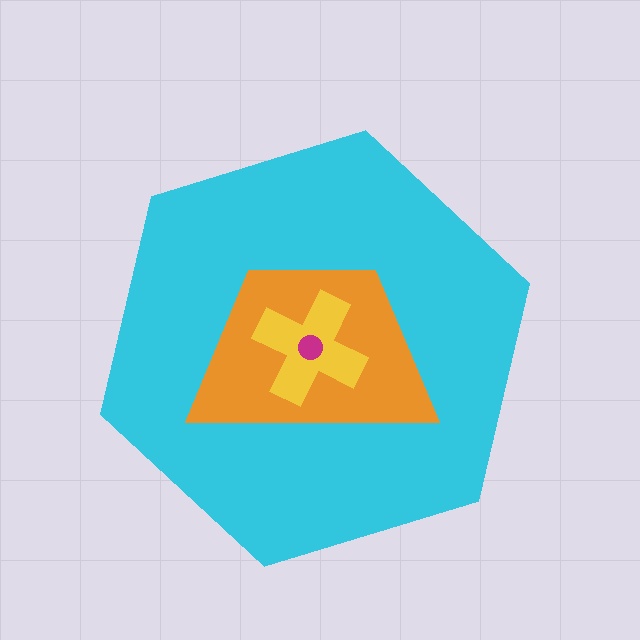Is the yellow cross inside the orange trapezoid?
Yes.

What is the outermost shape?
The cyan hexagon.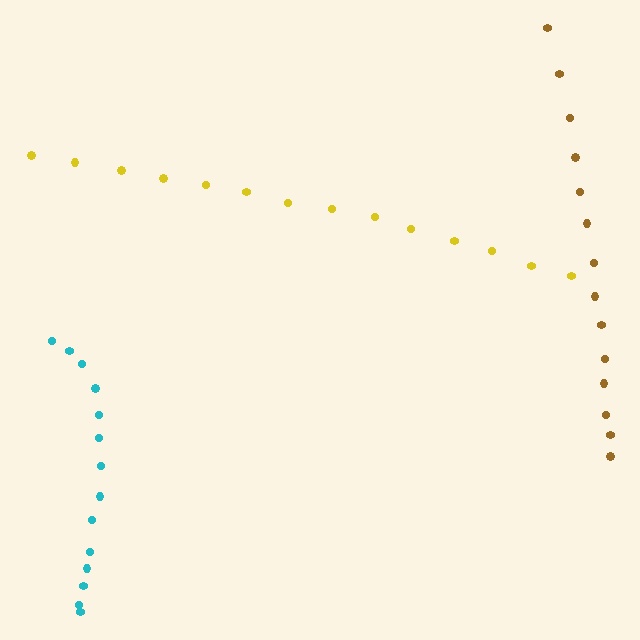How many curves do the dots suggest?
There are 3 distinct paths.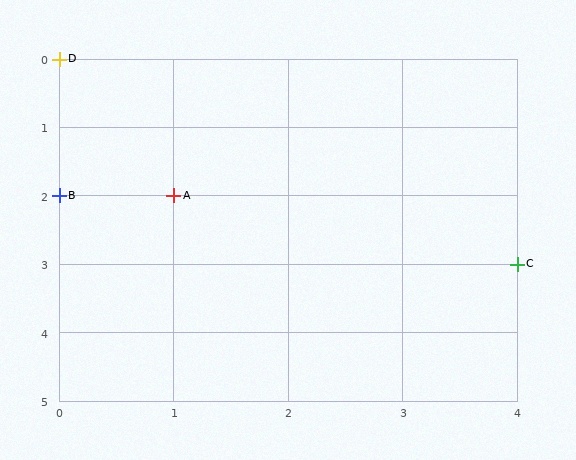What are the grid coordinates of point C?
Point C is at grid coordinates (4, 3).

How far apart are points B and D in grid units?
Points B and D are 2 rows apart.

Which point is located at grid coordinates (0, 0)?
Point D is at (0, 0).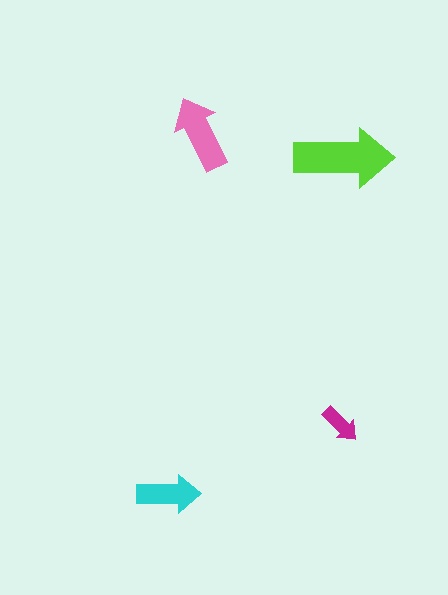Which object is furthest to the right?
The lime arrow is rightmost.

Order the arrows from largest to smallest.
the lime one, the pink one, the cyan one, the magenta one.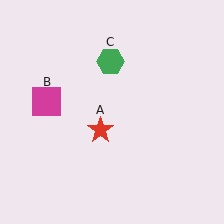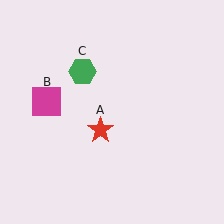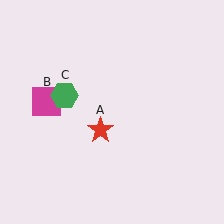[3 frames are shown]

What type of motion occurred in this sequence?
The green hexagon (object C) rotated counterclockwise around the center of the scene.